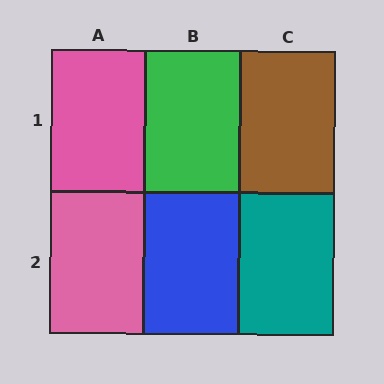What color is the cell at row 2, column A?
Pink.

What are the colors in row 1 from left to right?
Pink, green, brown.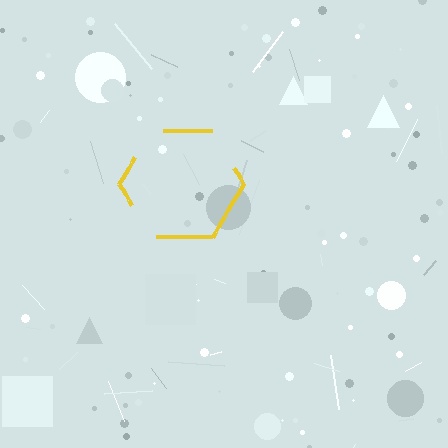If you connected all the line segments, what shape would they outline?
They would outline a hexagon.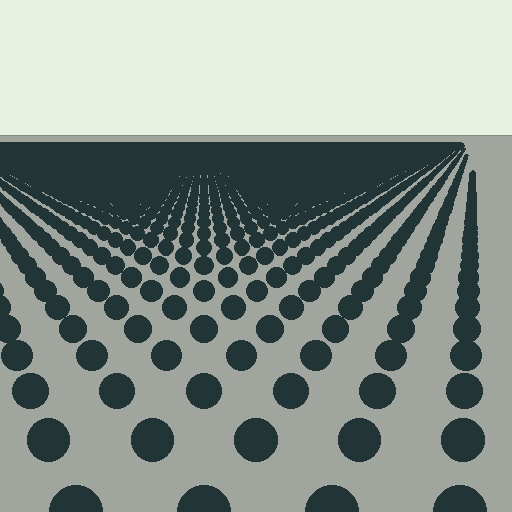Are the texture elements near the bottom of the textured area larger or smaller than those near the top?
Larger. Near the bottom, elements are closer to the viewer and appear at a bigger on-screen size.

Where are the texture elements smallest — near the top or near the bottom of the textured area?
Near the top.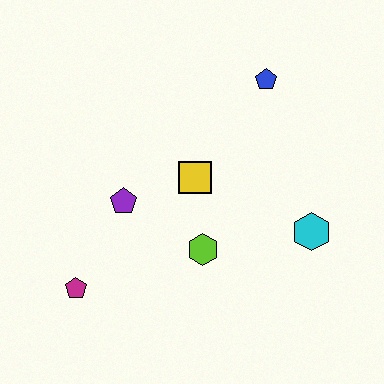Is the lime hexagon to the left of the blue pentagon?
Yes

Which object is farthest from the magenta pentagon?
The blue pentagon is farthest from the magenta pentagon.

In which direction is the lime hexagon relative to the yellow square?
The lime hexagon is below the yellow square.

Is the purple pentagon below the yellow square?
Yes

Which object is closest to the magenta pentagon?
The purple pentagon is closest to the magenta pentagon.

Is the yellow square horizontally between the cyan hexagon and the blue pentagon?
No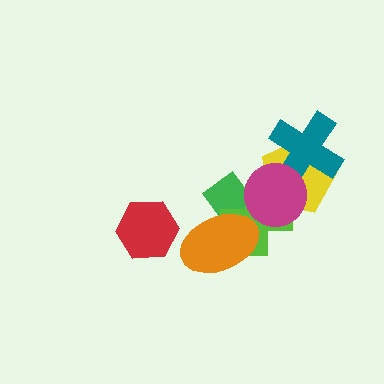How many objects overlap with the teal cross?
2 objects overlap with the teal cross.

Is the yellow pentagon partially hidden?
Yes, it is partially covered by another shape.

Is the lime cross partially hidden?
Yes, it is partially covered by another shape.